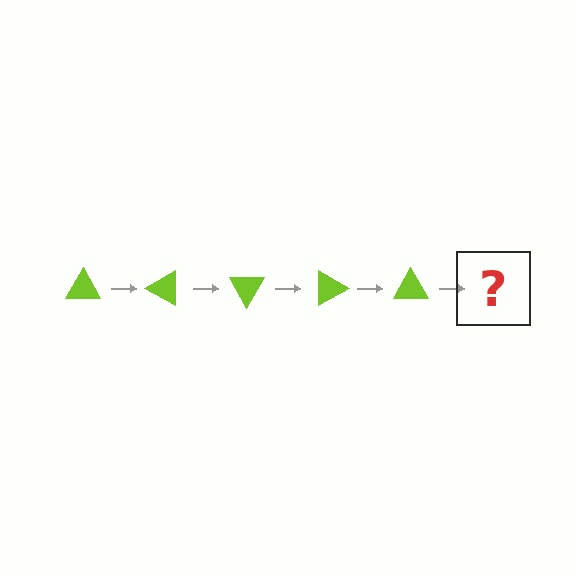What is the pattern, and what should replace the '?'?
The pattern is that the triangle rotates 30 degrees each step. The '?' should be a lime triangle rotated 150 degrees.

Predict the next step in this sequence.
The next step is a lime triangle rotated 150 degrees.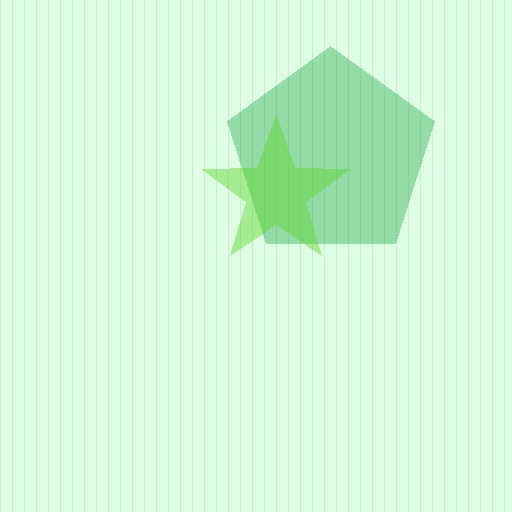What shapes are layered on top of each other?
The layered shapes are: a green pentagon, a lime star.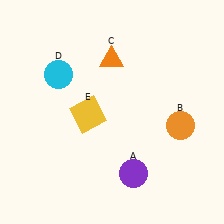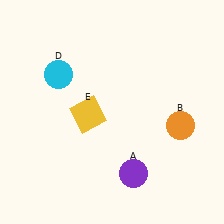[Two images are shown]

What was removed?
The orange triangle (C) was removed in Image 2.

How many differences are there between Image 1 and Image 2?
There is 1 difference between the two images.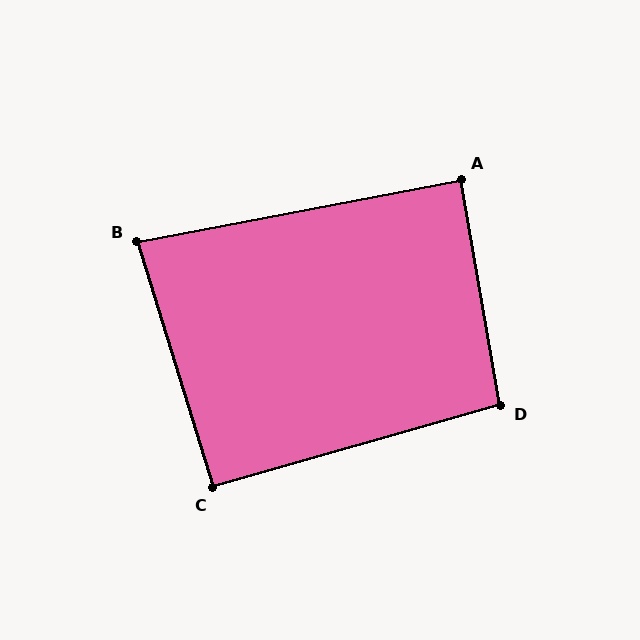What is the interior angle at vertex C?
Approximately 91 degrees (approximately right).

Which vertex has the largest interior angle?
D, at approximately 96 degrees.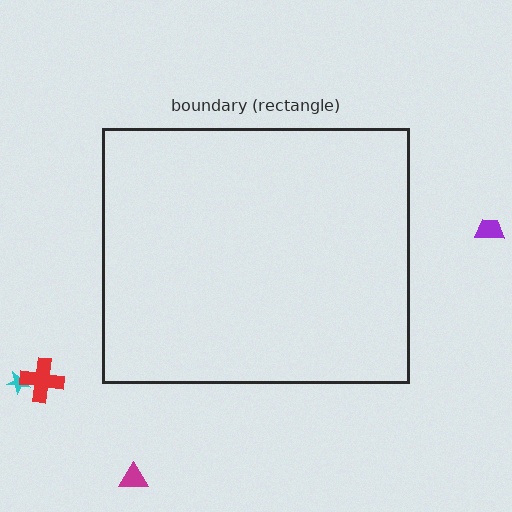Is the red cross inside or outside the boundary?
Outside.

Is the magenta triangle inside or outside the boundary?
Outside.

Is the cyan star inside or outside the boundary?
Outside.